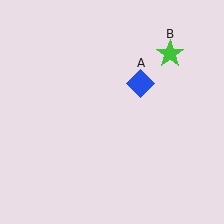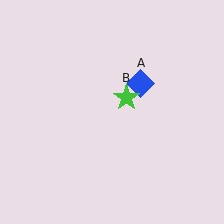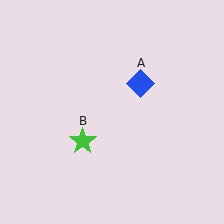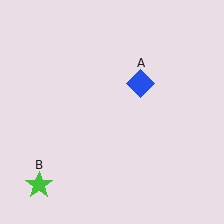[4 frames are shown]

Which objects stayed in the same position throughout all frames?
Blue diamond (object A) remained stationary.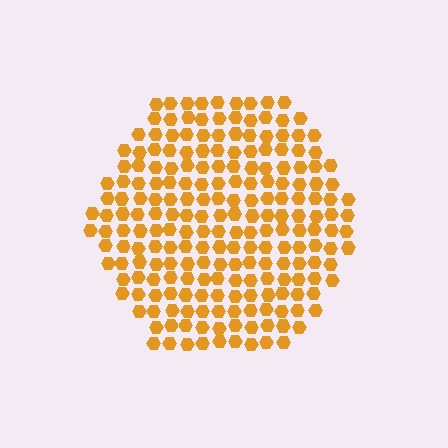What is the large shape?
The large shape is a hexagon.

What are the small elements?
The small elements are hexagons.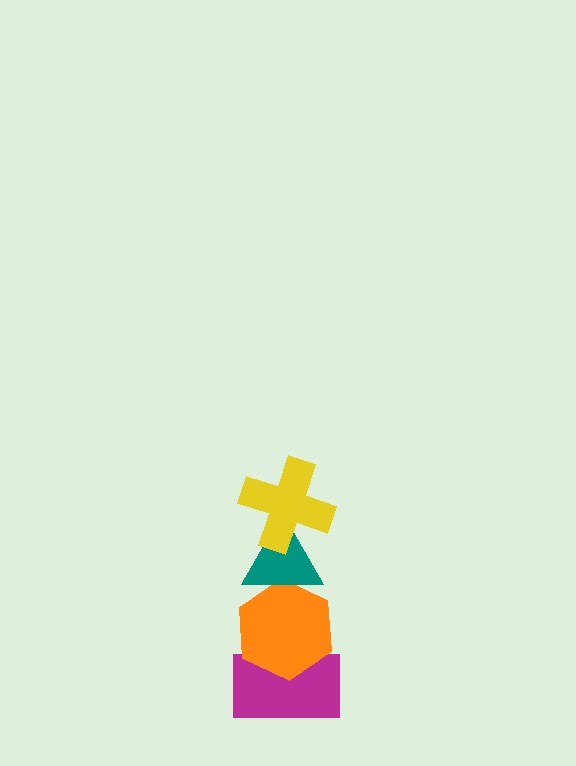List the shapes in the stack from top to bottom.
From top to bottom: the yellow cross, the teal triangle, the orange hexagon, the magenta rectangle.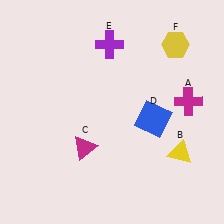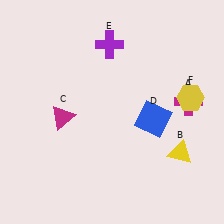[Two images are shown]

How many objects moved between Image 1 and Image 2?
2 objects moved between the two images.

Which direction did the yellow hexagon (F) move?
The yellow hexagon (F) moved down.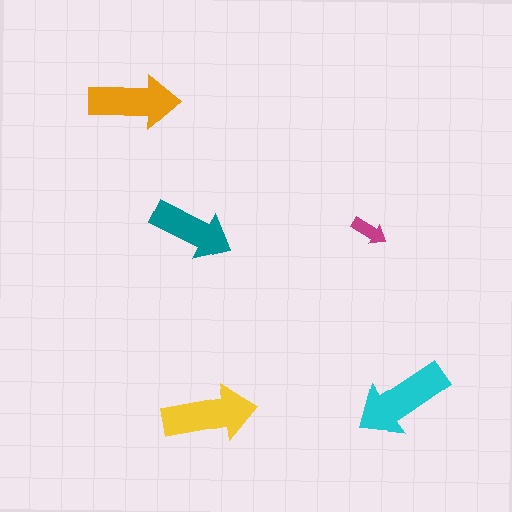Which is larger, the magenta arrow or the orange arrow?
The orange one.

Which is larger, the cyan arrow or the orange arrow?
The cyan one.